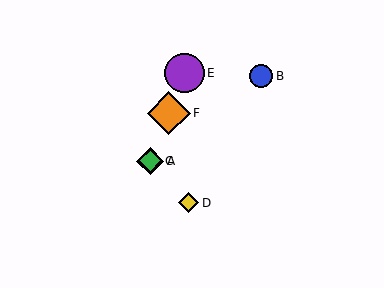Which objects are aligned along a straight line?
Objects A, C, E, F are aligned along a straight line.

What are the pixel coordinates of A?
Object A is at (150, 161).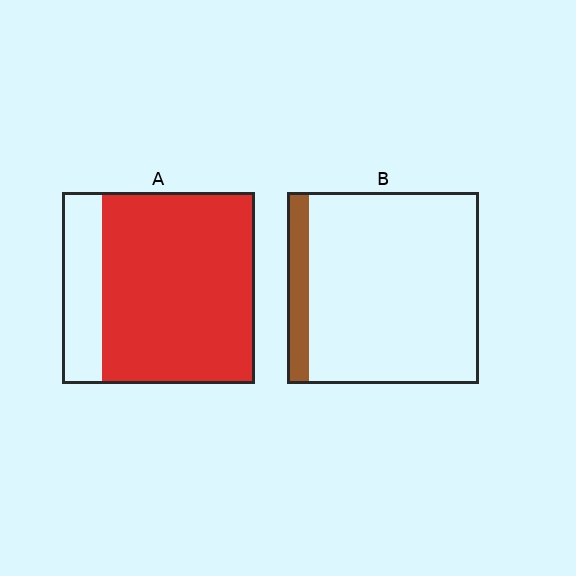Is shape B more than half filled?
No.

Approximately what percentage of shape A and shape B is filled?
A is approximately 80% and B is approximately 10%.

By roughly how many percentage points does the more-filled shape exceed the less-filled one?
By roughly 70 percentage points (A over B).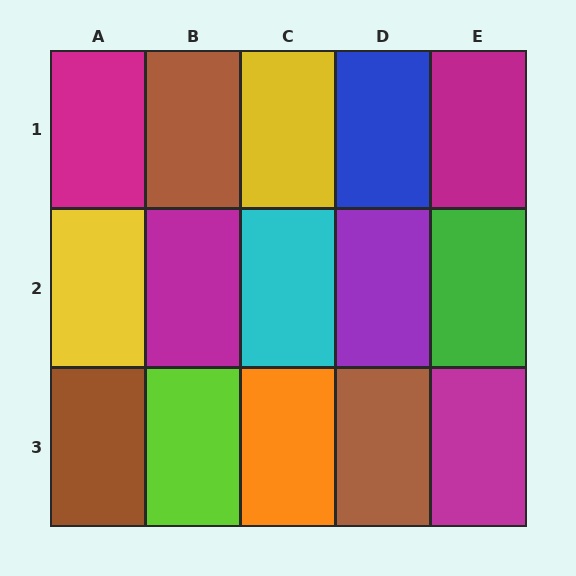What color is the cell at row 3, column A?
Brown.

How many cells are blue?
1 cell is blue.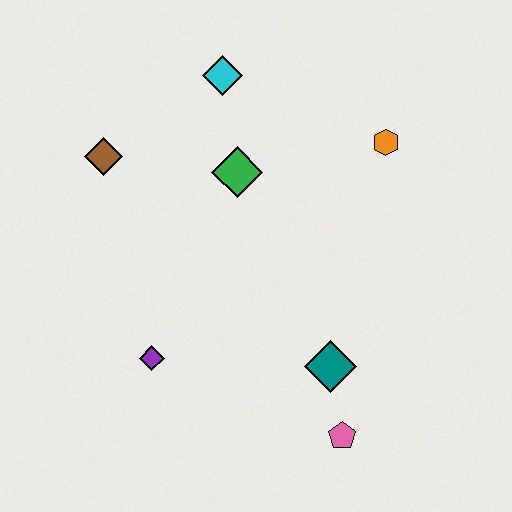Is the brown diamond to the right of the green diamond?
No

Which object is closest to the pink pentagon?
The teal diamond is closest to the pink pentagon.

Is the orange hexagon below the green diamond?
No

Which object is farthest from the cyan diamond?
The pink pentagon is farthest from the cyan diamond.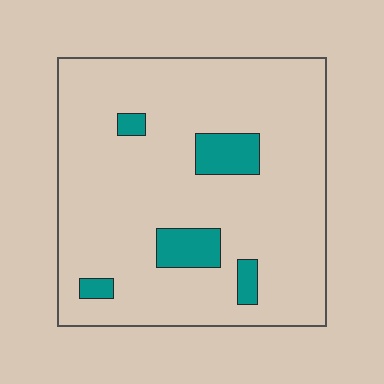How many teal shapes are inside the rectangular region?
5.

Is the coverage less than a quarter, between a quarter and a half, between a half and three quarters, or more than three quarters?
Less than a quarter.